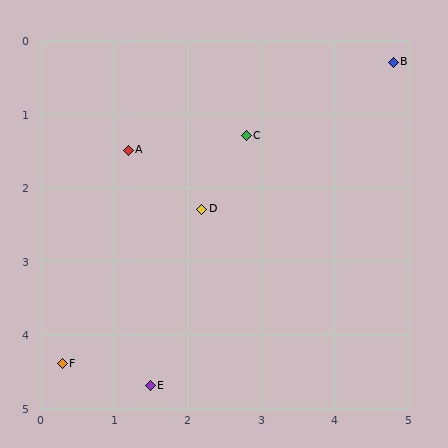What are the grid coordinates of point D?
Point D is at approximately (2.2, 2.3).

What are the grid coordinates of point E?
Point E is at approximately (1.5, 4.7).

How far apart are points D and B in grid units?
Points D and B are about 3.3 grid units apart.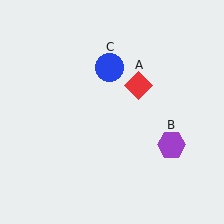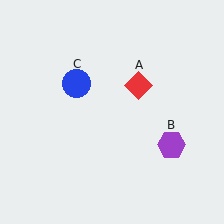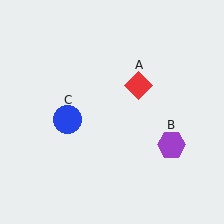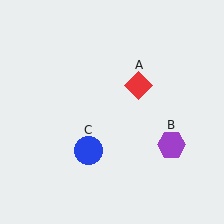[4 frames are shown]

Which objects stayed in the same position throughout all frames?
Red diamond (object A) and purple hexagon (object B) remained stationary.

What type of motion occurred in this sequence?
The blue circle (object C) rotated counterclockwise around the center of the scene.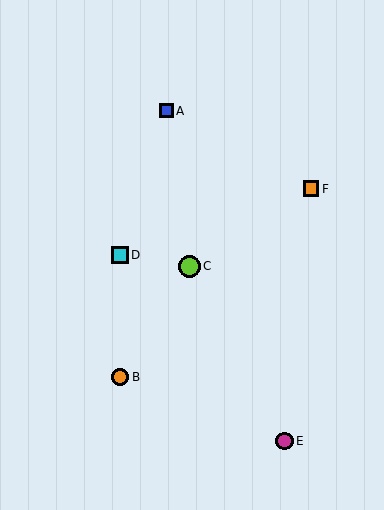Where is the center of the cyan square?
The center of the cyan square is at (120, 255).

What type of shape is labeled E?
Shape E is a magenta circle.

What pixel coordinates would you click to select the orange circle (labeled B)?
Click at (120, 377) to select the orange circle B.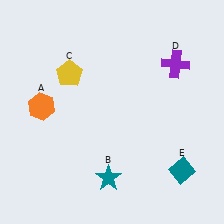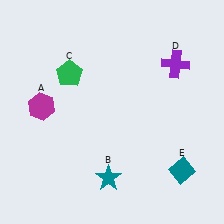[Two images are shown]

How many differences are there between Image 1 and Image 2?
There are 2 differences between the two images.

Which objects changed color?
A changed from orange to magenta. C changed from yellow to green.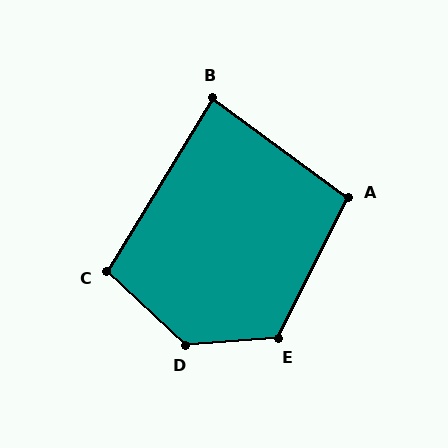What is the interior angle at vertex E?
Approximately 120 degrees (obtuse).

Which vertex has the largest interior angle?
D, at approximately 133 degrees.